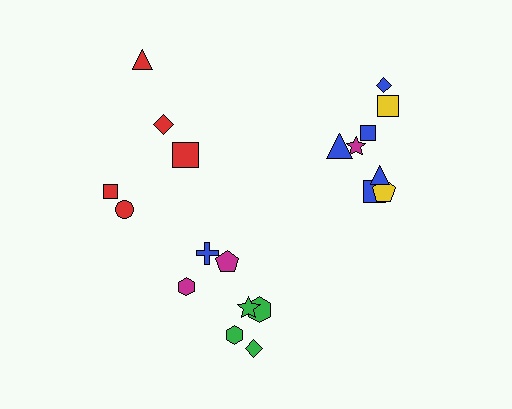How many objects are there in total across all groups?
There are 20 objects.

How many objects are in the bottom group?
There are 7 objects.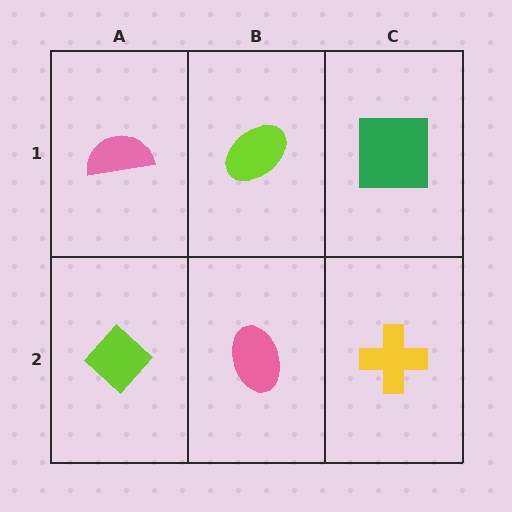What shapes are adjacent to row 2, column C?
A green square (row 1, column C), a pink ellipse (row 2, column B).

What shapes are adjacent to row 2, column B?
A lime ellipse (row 1, column B), a lime diamond (row 2, column A), a yellow cross (row 2, column C).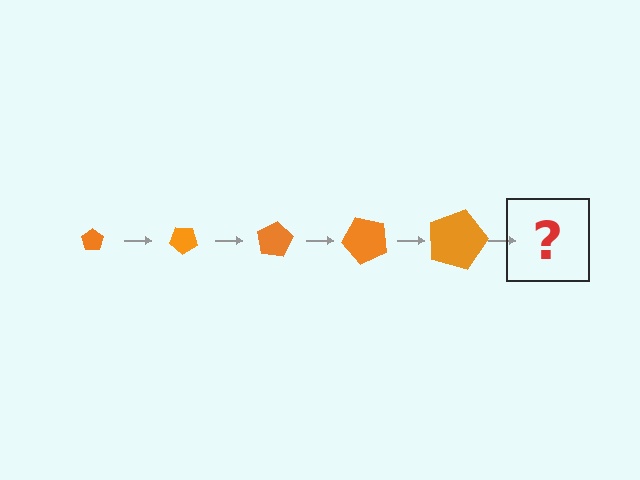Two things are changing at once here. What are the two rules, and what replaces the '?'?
The two rules are that the pentagon grows larger each step and it rotates 40 degrees each step. The '?' should be a pentagon, larger than the previous one and rotated 200 degrees from the start.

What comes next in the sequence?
The next element should be a pentagon, larger than the previous one and rotated 200 degrees from the start.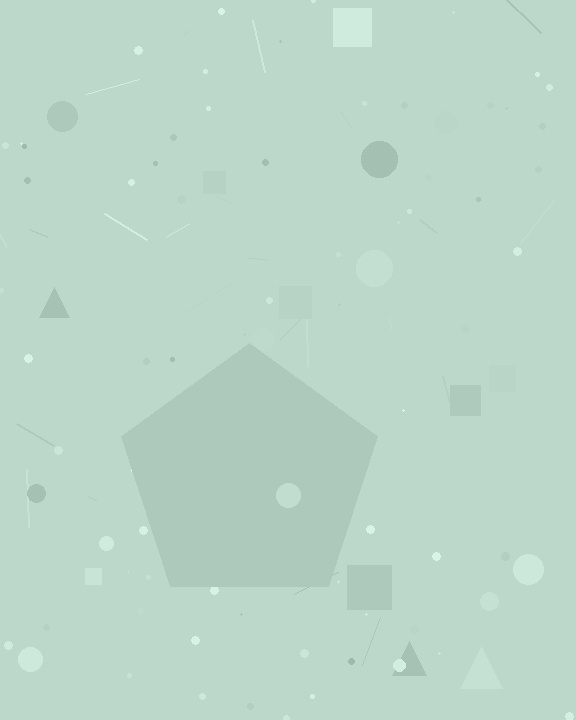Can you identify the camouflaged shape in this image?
The camouflaged shape is a pentagon.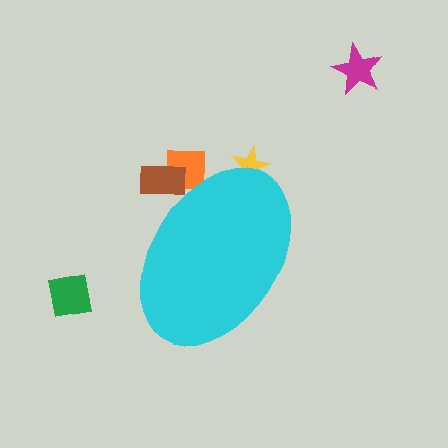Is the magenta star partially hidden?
No, the magenta star is fully visible.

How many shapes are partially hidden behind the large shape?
3 shapes are partially hidden.